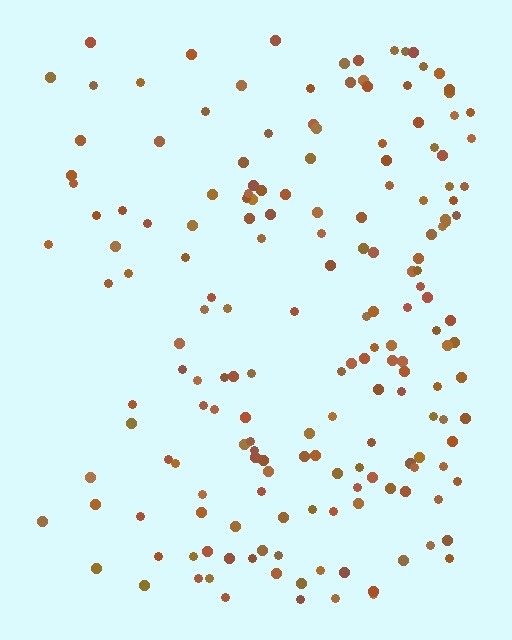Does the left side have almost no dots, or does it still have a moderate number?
Still a moderate number, just noticeably fewer than the right.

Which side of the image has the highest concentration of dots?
The right.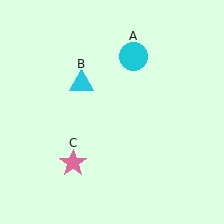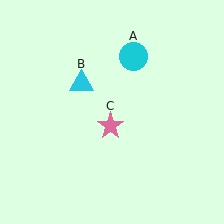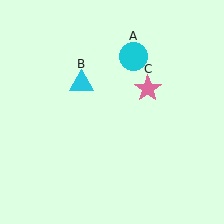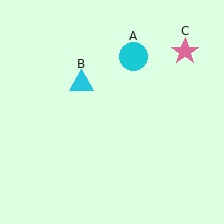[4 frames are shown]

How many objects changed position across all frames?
1 object changed position: pink star (object C).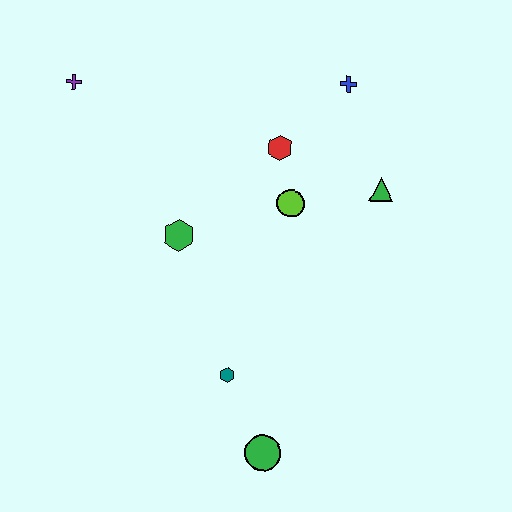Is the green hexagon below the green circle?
No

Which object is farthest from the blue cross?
The green circle is farthest from the blue cross.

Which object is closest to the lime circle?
The red hexagon is closest to the lime circle.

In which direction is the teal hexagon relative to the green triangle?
The teal hexagon is below the green triangle.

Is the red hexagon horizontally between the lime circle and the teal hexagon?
Yes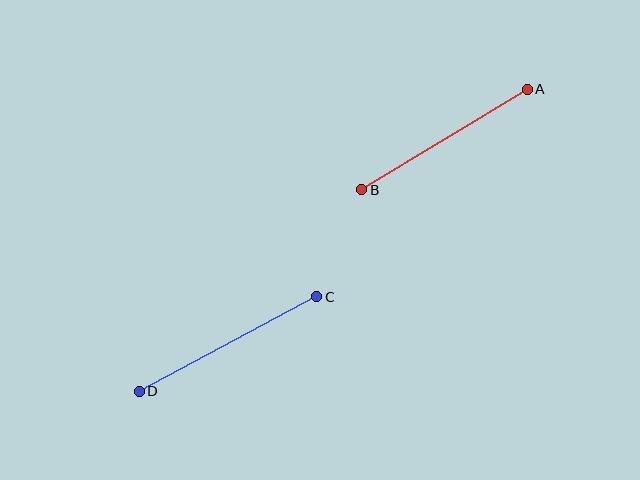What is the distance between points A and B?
The distance is approximately 194 pixels.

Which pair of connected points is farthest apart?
Points C and D are farthest apart.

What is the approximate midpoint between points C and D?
The midpoint is at approximately (228, 344) pixels.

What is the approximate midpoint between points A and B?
The midpoint is at approximately (445, 139) pixels.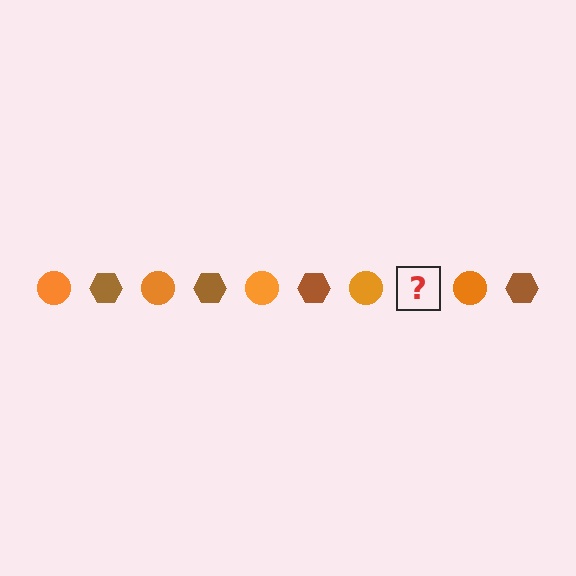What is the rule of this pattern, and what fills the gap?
The rule is that the pattern alternates between orange circle and brown hexagon. The gap should be filled with a brown hexagon.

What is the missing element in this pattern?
The missing element is a brown hexagon.